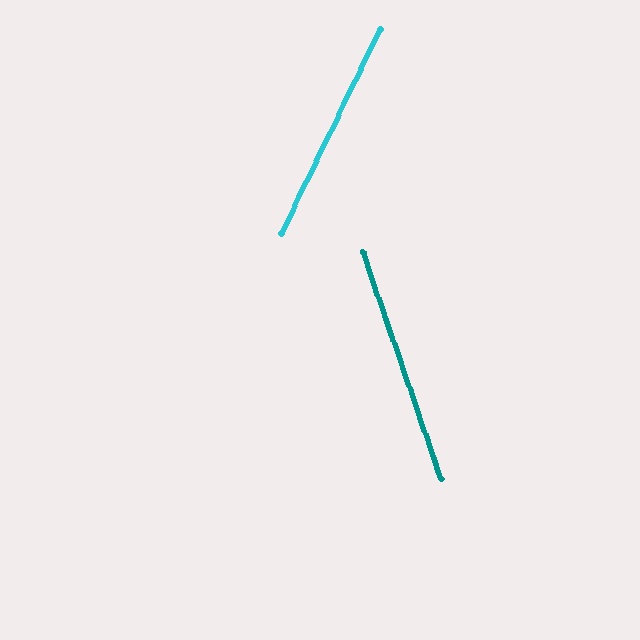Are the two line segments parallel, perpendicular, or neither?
Neither parallel nor perpendicular — they differ by about 45°.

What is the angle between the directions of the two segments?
Approximately 45 degrees.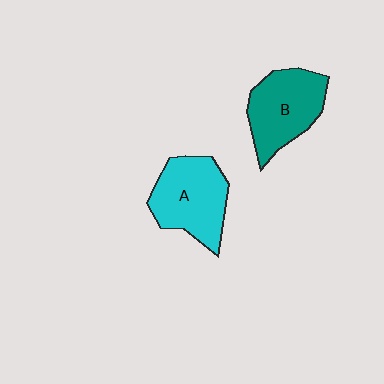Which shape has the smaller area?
Shape B (teal).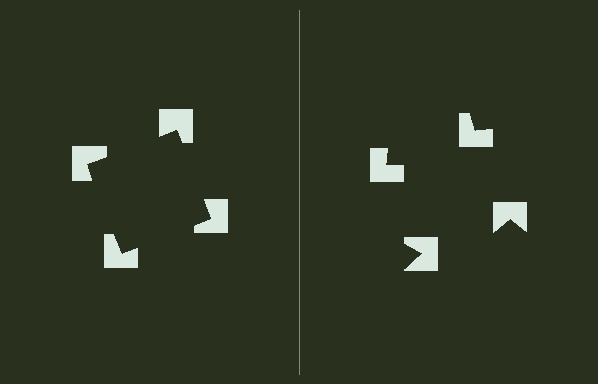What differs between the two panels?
The notched squares are positioned identically on both sides; only the wedge orientations differ. On the left they align to a square; on the right they are misaligned.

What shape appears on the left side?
An illusory square.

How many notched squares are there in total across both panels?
8 — 4 on each side.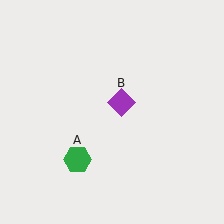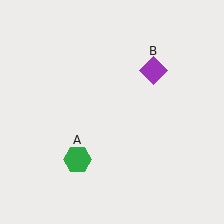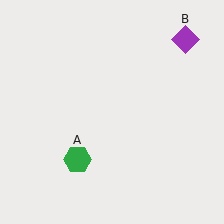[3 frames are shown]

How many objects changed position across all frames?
1 object changed position: purple diamond (object B).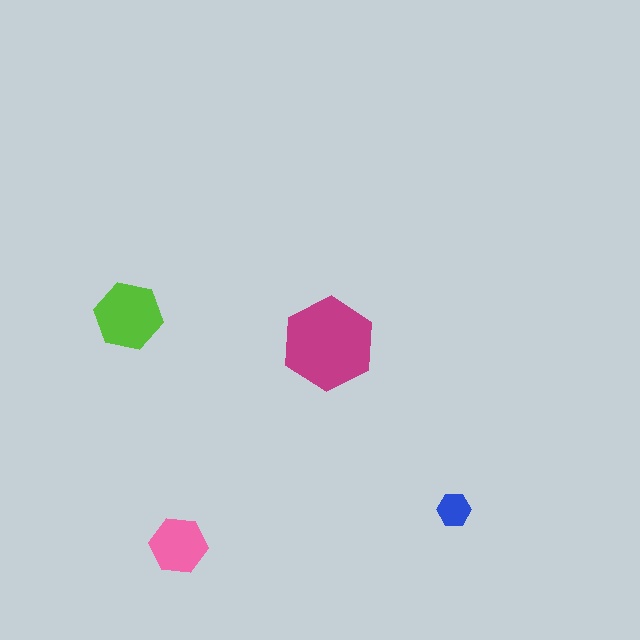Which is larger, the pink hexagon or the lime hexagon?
The lime one.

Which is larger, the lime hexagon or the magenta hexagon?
The magenta one.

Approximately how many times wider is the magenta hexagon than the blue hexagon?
About 2.5 times wider.